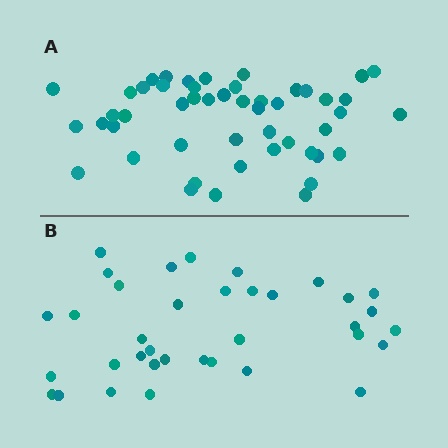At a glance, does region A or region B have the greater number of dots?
Region A (the top region) has more dots.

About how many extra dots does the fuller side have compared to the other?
Region A has approximately 15 more dots than region B.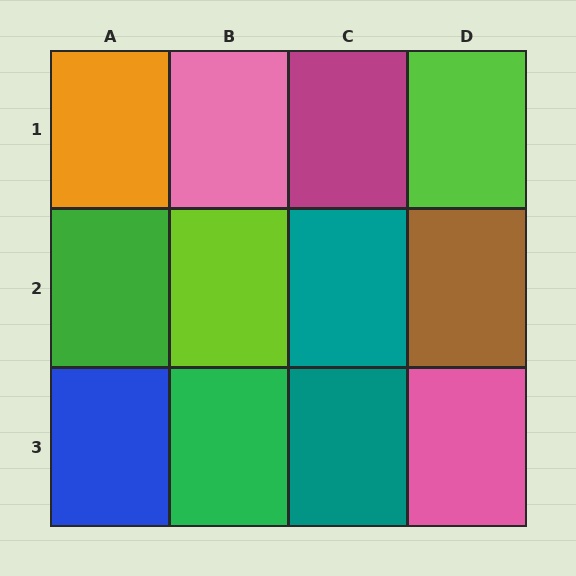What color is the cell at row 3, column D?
Pink.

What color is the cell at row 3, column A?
Blue.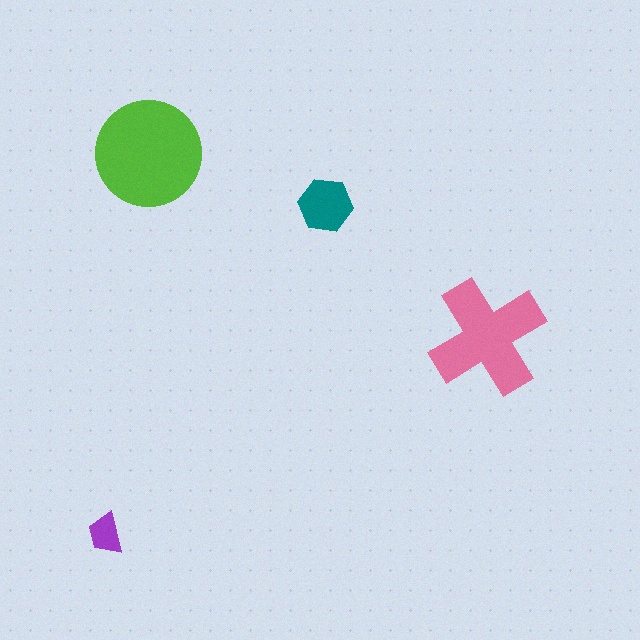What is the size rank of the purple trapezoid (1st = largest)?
4th.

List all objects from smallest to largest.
The purple trapezoid, the teal hexagon, the pink cross, the lime circle.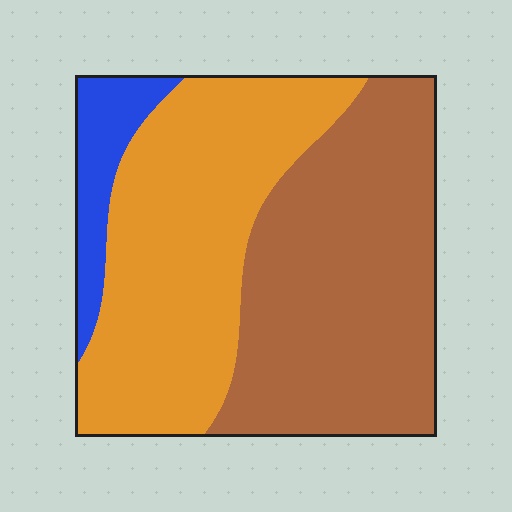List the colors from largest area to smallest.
From largest to smallest: brown, orange, blue.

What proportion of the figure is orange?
Orange takes up about two fifths (2/5) of the figure.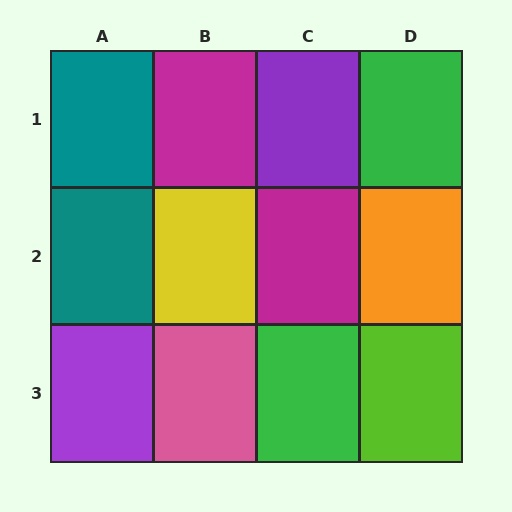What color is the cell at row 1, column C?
Purple.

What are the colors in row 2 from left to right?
Teal, yellow, magenta, orange.